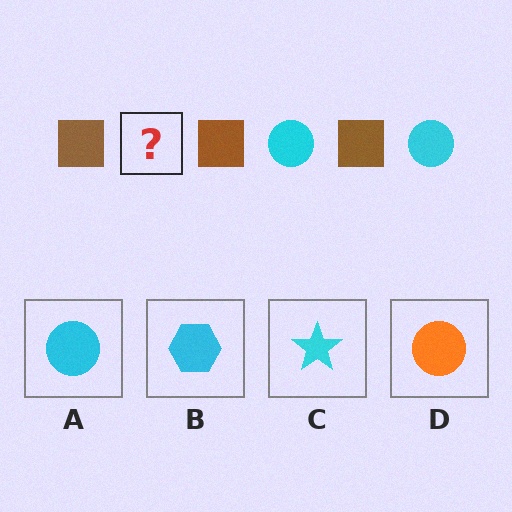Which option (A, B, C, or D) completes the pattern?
A.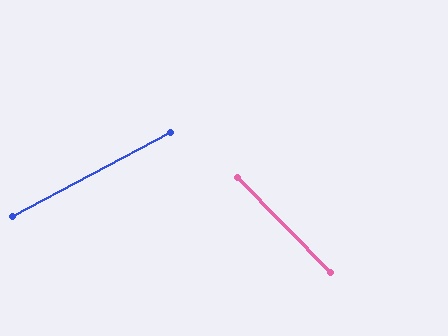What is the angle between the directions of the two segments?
Approximately 73 degrees.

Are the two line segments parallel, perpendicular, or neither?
Neither parallel nor perpendicular — they differ by about 73°.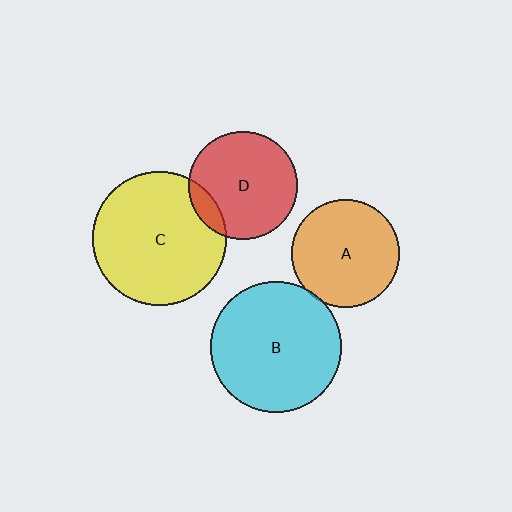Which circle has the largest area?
Circle C (yellow).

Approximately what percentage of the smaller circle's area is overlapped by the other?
Approximately 10%.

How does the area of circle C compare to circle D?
Approximately 1.5 times.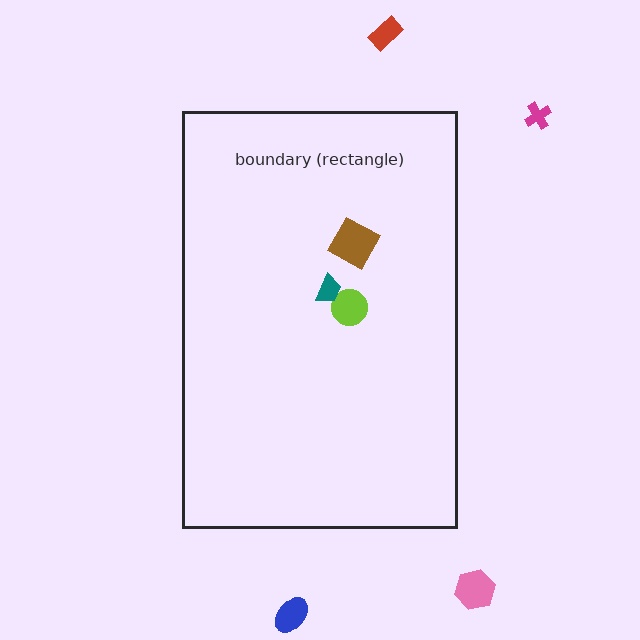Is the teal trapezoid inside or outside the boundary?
Inside.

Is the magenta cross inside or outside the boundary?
Outside.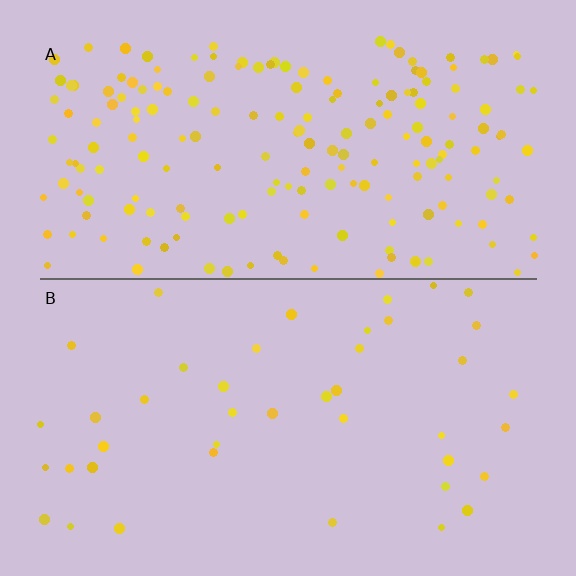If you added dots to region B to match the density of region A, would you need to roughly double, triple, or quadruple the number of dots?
Approximately quadruple.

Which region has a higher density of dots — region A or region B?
A (the top).